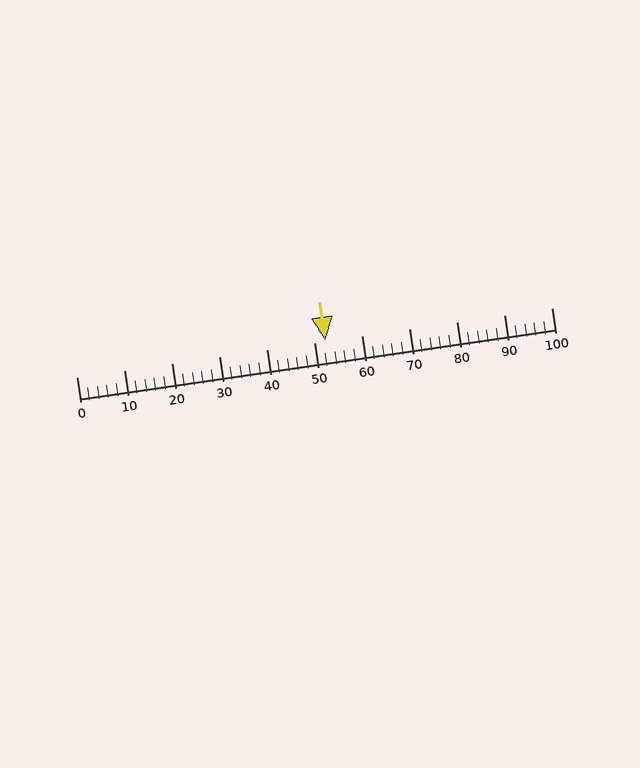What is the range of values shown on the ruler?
The ruler shows values from 0 to 100.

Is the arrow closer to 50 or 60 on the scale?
The arrow is closer to 50.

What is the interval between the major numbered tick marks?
The major tick marks are spaced 10 units apart.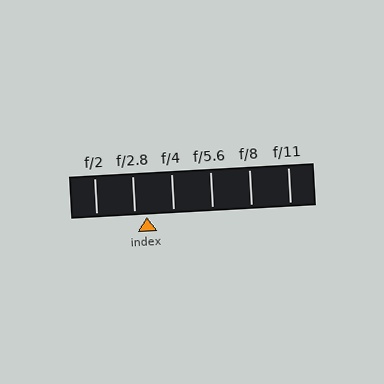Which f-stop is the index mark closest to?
The index mark is closest to f/2.8.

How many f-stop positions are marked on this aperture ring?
There are 6 f-stop positions marked.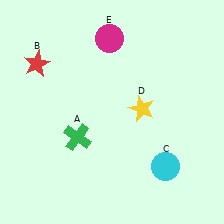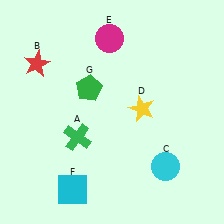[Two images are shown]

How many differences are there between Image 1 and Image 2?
There are 2 differences between the two images.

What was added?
A cyan square (F), a green pentagon (G) were added in Image 2.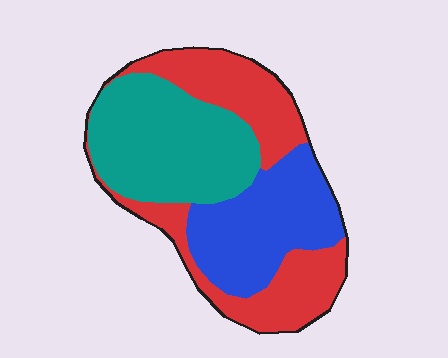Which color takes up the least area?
Blue, at roughly 30%.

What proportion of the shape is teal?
Teal takes up about one third (1/3) of the shape.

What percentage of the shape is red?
Red takes up about three eighths (3/8) of the shape.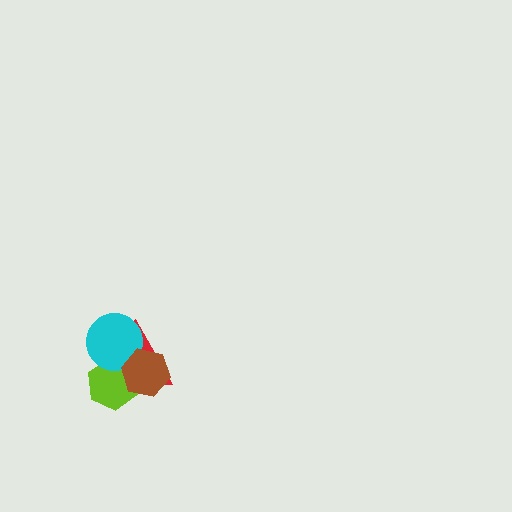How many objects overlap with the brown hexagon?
3 objects overlap with the brown hexagon.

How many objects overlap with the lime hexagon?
3 objects overlap with the lime hexagon.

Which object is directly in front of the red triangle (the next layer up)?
The lime hexagon is directly in front of the red triangle.